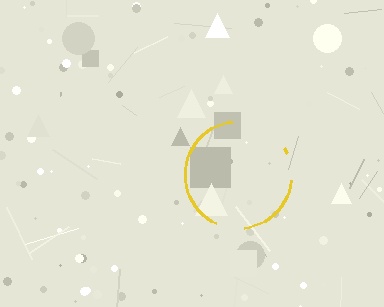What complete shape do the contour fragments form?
The contour fragments form a circle.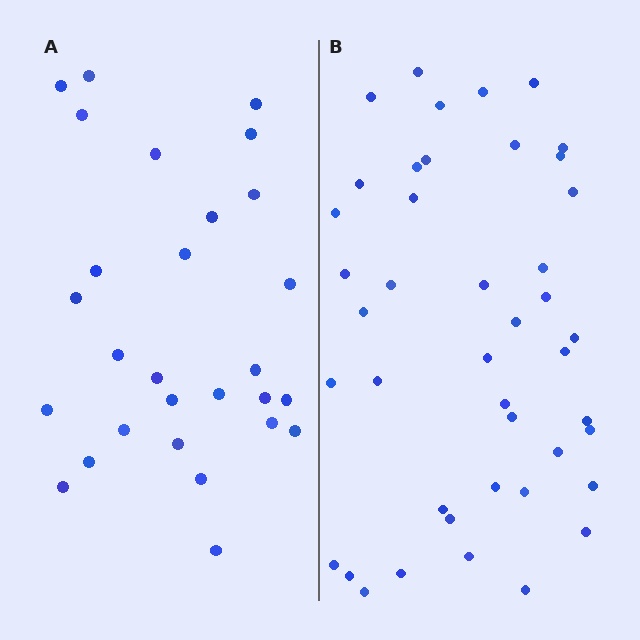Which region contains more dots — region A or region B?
Region B (the right region) has more dots.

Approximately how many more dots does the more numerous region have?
Region B has approximately 15 more dots than region A.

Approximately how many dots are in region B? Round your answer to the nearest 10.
About 40 dots. (The exact count is 43, which rounds to 40.)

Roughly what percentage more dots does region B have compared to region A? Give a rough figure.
About 55% more.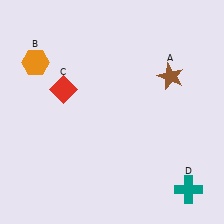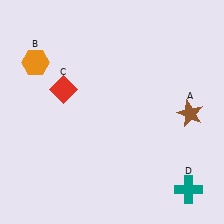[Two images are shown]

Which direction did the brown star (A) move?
The brown star (A) moved down.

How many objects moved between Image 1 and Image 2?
1 object moved between the two images.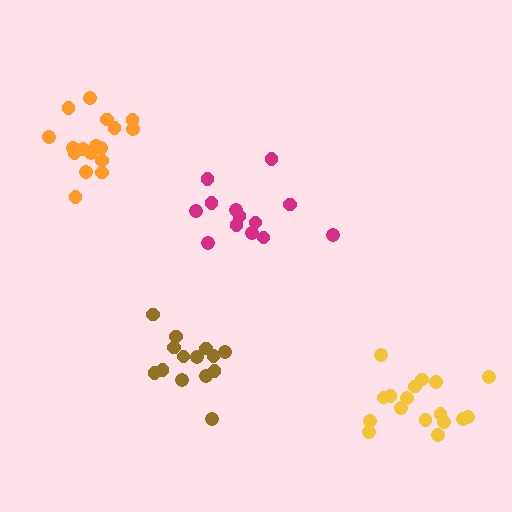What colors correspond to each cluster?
The clusters are colored: brown, yellow, orange, magenta.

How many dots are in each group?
Group 1: 14 dots, Group 2: 17 dots, Group 3: 17 dots, Group 4: 13 dots (61 total).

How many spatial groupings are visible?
There are 4 spatial groupings.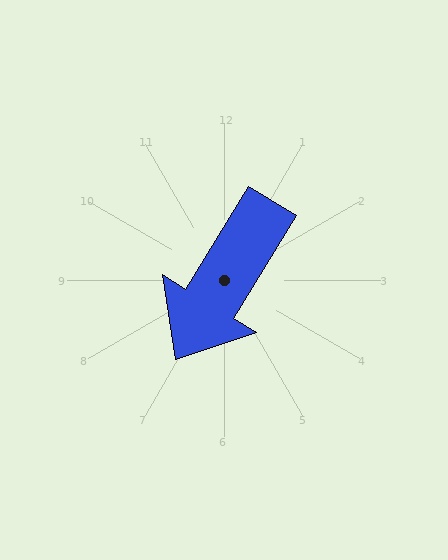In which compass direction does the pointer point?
Southwest.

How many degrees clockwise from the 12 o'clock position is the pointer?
Approximately 211 degrees.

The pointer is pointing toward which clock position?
Roughly 7 o'clock.